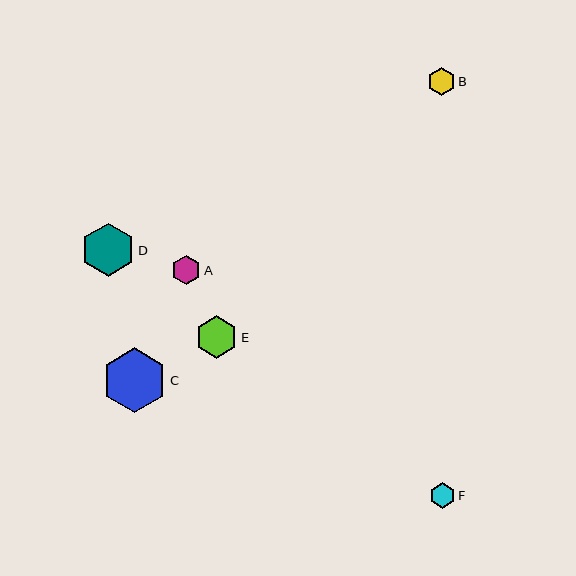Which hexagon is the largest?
Hexagon C is the largest with a size of approximately 64 pixels.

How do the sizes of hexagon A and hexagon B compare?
Hexagon A and hexagon B are approximately the same size.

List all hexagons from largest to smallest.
From largest to smallest: C, D, E, A, B, F.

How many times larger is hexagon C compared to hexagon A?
Hexagon C is approximately 2.2 times the size of hexagon A.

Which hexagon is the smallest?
Hexagon F is the smallest with a size of approximately 25 pixels.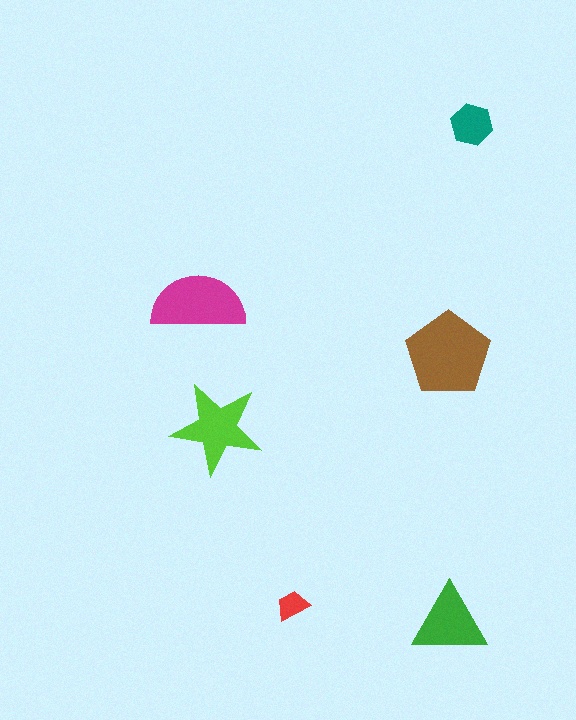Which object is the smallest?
The red trapezoid.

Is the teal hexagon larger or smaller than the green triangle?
Smaller.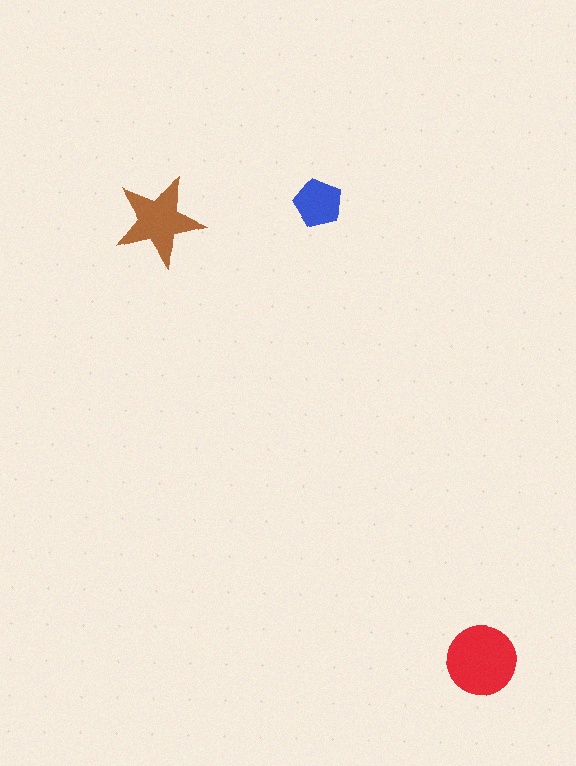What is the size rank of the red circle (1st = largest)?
1st.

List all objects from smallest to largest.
The blue pentagon, the brown star, the red circle.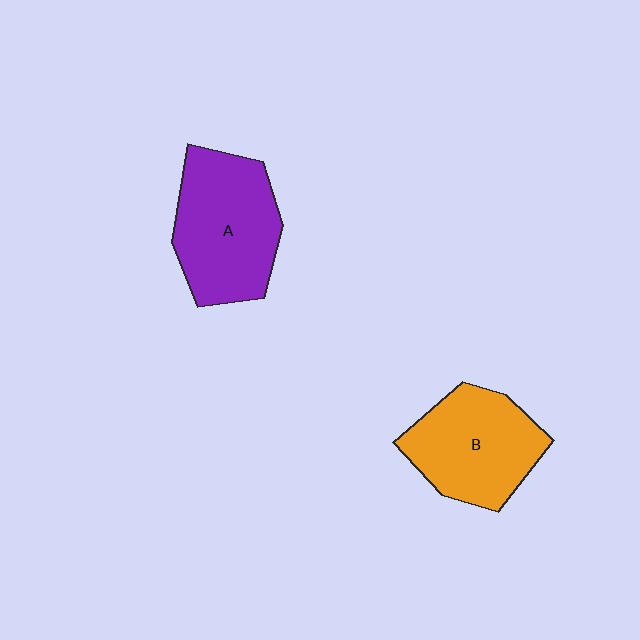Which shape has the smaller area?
Shape B (orange).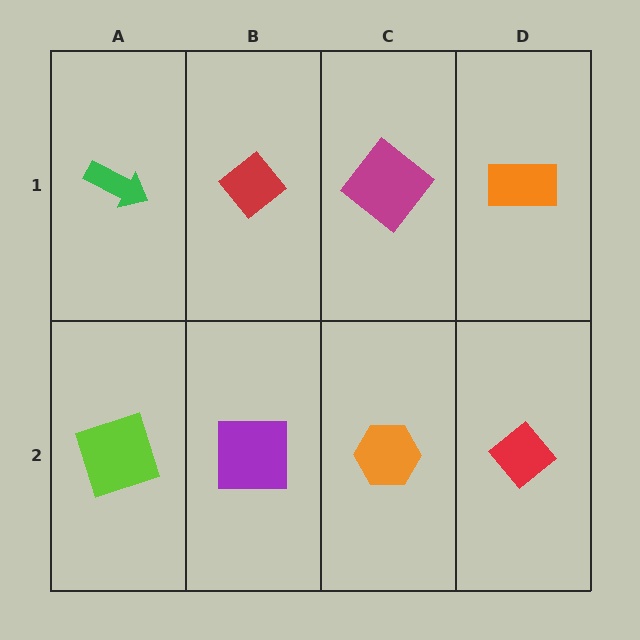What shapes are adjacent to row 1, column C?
An orange hexagon (row 2, column C), a red diamond (row 1, column B), an orange rectangle (row 1, column D).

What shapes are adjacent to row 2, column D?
An orange rectangle (row 1, column D), an orange hexagon (row 2, column C).